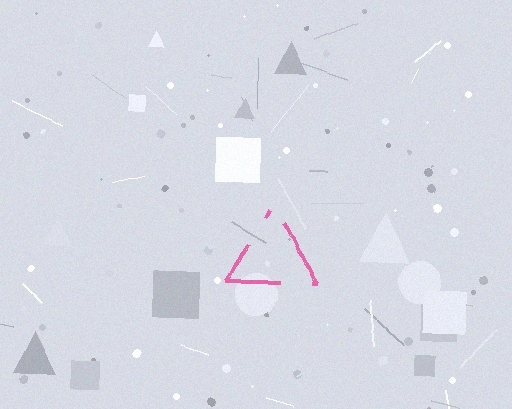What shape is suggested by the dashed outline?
The dashed outline suggests a triangle.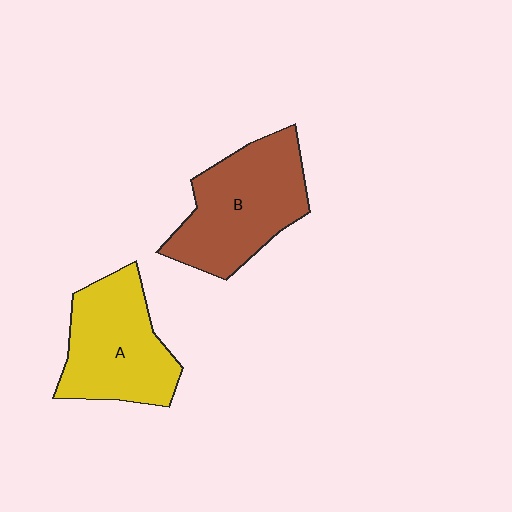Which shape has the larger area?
Shape B (brown).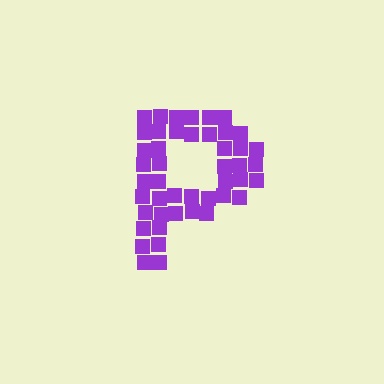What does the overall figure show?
The overall figure shows the letter P.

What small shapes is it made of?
It is made of small squares.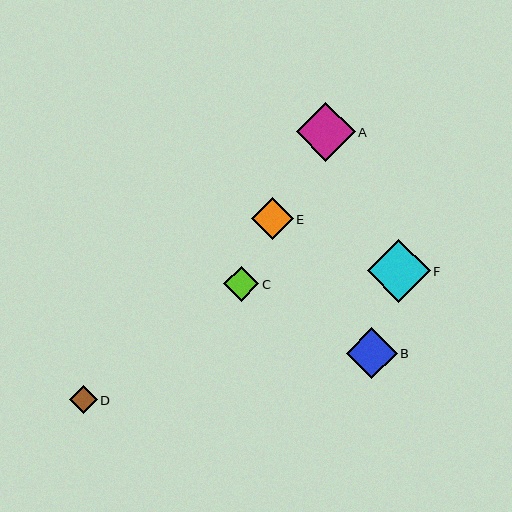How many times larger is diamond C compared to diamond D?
Diamond C is approximately 1.2 times the size of diamond D.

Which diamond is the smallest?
Diamond D is the smallest with a size of approximately 28 pixels.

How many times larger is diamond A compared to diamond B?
Diamond A is approximately 1.2 times the size of diamond B.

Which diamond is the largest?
Diamond F is the largest with a size of approximately 63 pixels.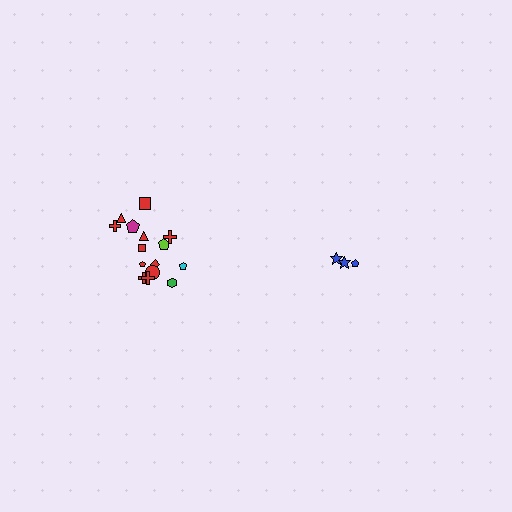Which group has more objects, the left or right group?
The left group.